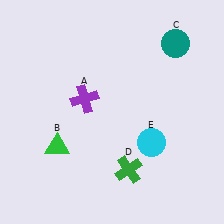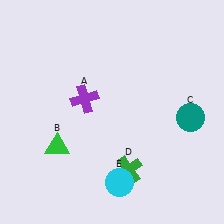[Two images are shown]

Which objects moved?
The objects that moved are: the teal circle (C), the cyan circle (E).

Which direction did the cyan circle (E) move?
The cyan circle (E) moved down.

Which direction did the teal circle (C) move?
The teal circle (C) moved down.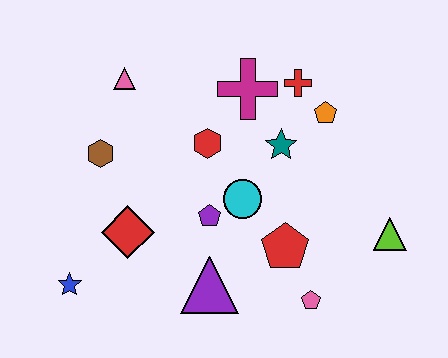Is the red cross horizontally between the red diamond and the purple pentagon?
No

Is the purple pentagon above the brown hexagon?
No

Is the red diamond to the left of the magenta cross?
Yes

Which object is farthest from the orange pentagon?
The blue star is farthest from the orange pentagon.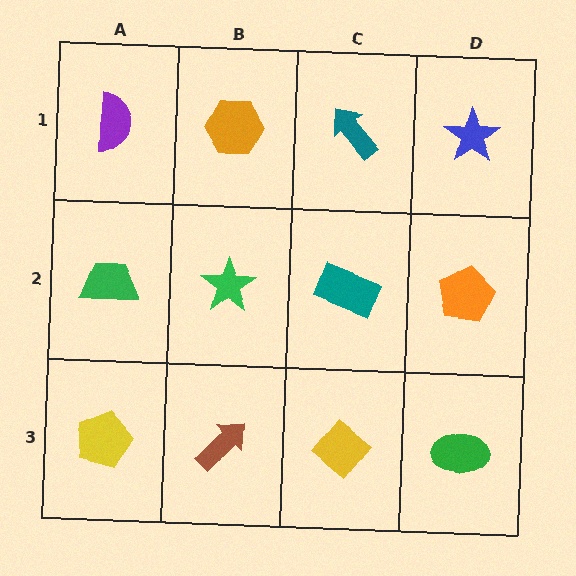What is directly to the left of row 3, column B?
A yellow pentagon.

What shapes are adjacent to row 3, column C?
A teal rectangle (row 2, column C), a brown arrow (row 3, column B), a green ellipse (row 3, column D).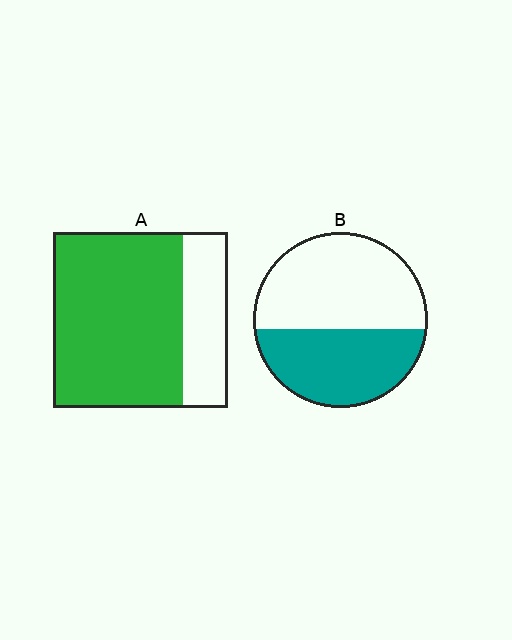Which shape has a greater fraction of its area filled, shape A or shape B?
Shape A.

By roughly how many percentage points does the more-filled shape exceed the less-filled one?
By roughly 30 percentage points (A over B).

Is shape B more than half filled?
No.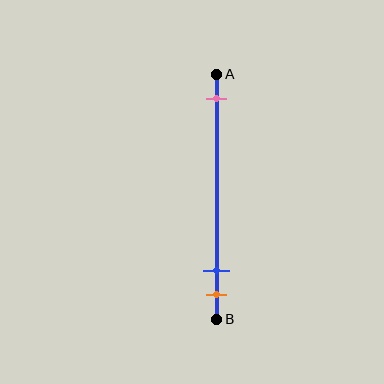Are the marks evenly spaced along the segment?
No, the marks are not evenly spaced.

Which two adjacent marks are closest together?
The blue and orange marks are the closest adjacent pair.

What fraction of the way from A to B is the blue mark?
The blue mark is approximately 80% (0.8) of the way from A to B.